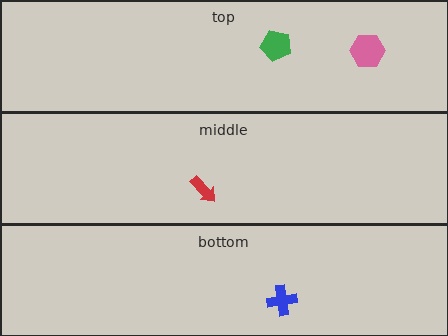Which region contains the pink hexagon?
The top region.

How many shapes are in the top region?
2.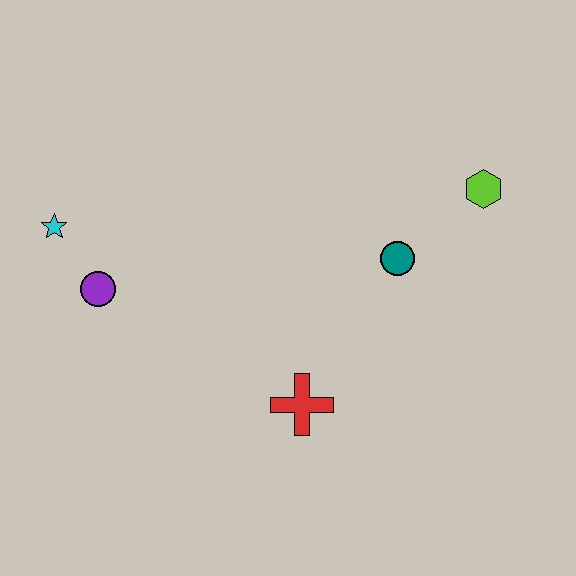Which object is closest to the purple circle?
The cyan star is closest to the purple circle.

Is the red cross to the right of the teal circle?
No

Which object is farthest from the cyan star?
The lime hexagon is farthest from the cyan star.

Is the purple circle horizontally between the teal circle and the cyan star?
Yes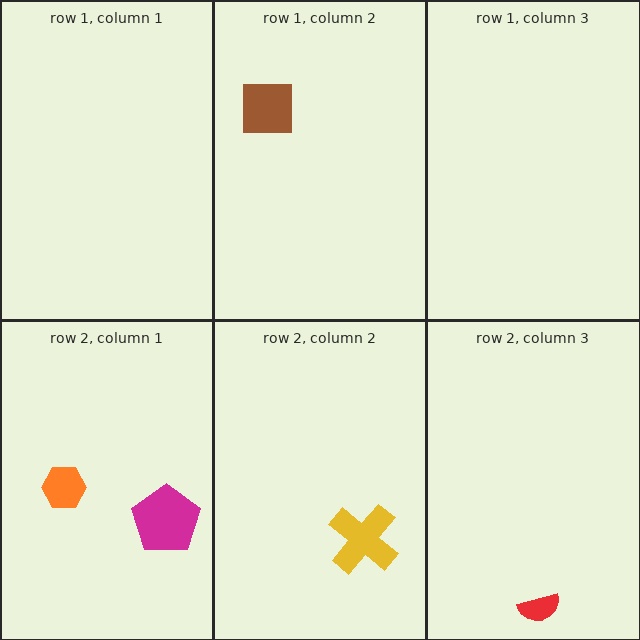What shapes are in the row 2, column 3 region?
The red semicircle.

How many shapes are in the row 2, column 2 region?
1.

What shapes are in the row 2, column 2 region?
The yellow cross.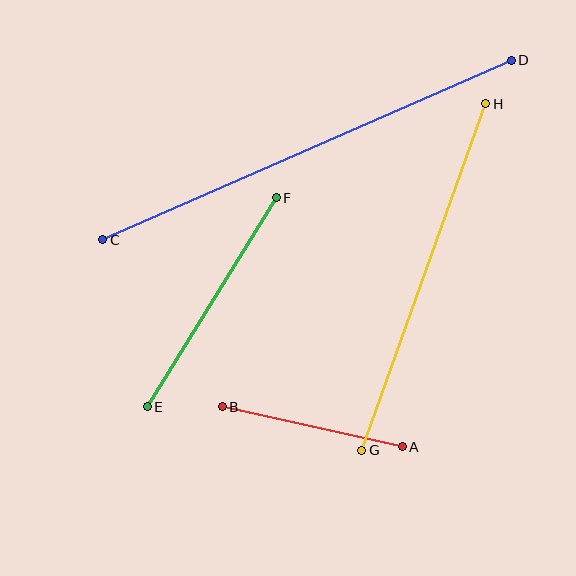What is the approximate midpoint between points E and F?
The midpoint is at approximately (212, 302) pixels.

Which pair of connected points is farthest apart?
Points C and D are farthest apart.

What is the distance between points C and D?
The distance is approximately 446 pixels.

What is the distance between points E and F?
The distance is approximately 245 pixels.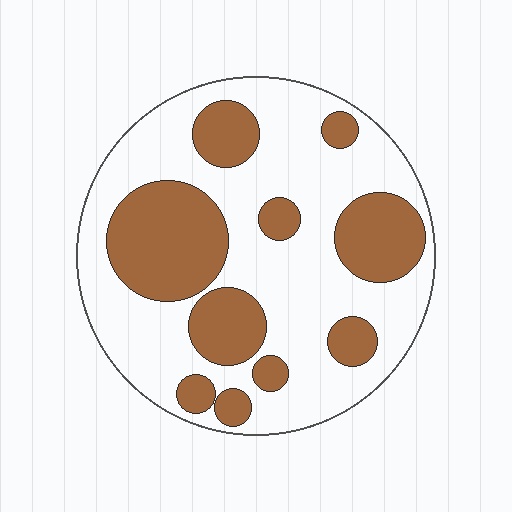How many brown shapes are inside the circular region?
10.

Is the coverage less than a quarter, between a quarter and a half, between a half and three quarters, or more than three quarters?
Between a quarter and a half.